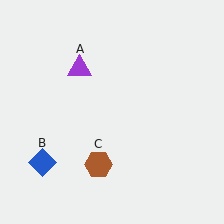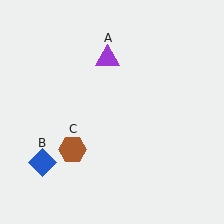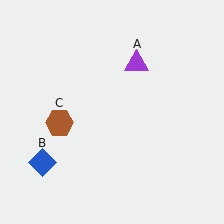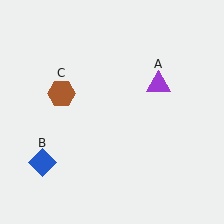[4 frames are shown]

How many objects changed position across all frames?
2 objects changed position: purple triangle (object A), brown hexagon (object C).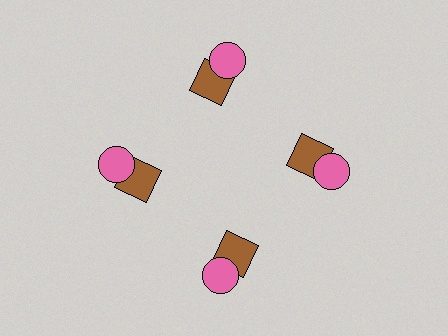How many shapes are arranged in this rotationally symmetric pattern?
There are 8 shapes, arranged in 4 groups of 2.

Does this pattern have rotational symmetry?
Yes, this pattern has 4-fold rotational symmetry. It looks the same after rotating 90 degrees around the center.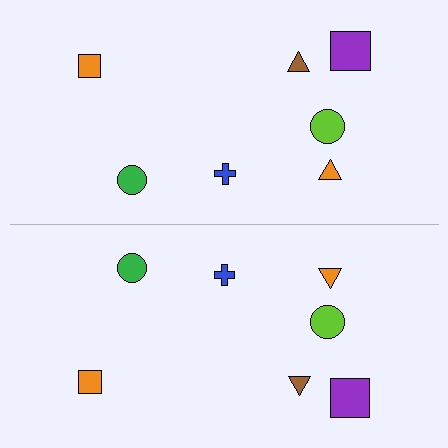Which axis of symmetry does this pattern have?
The pattern has a horizontal axis of symmetry running through the center of the image.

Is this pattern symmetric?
Yes, this pattern has bilateral (reflection) symmetry.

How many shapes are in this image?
There are 14 shapes in this image.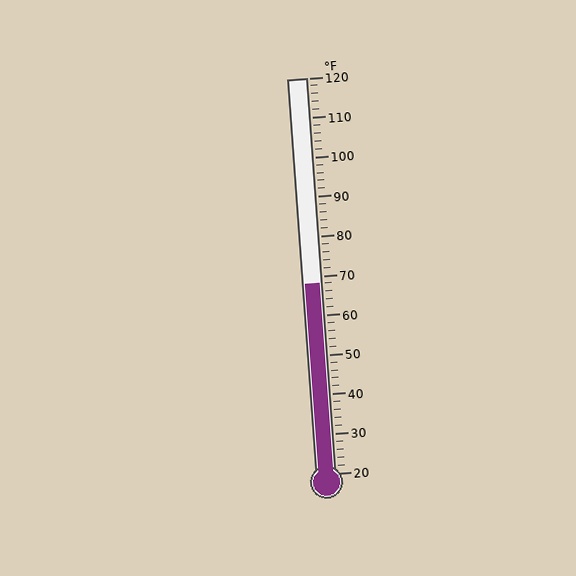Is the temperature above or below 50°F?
The temperature is above 50°F.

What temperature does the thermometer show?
The thermometer shows approximately 68°F.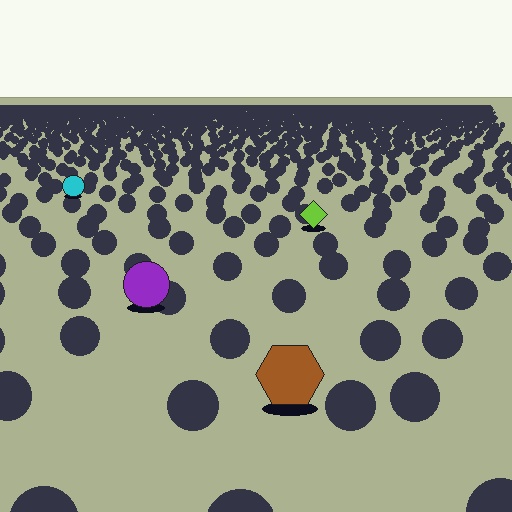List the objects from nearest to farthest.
From nearest to farthest: the brown hexagon, the purple circle, the lime diamond, the cyan circle.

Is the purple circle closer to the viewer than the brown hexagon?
No. The brown hexagon is closer — you can tell from the texture gradient: the ground texture is coarser near it.